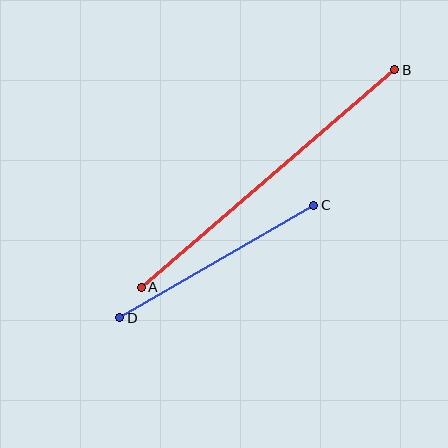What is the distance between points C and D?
The distance is approximately 225 pixels.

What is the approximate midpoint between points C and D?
The midpoint is at approximately (217, 262) pixels.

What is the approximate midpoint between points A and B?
The midpoint is at approximately (268, 179) pixels.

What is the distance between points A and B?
The distance is approximately 334 pixels.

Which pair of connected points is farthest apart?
Points A and B are farthest apart.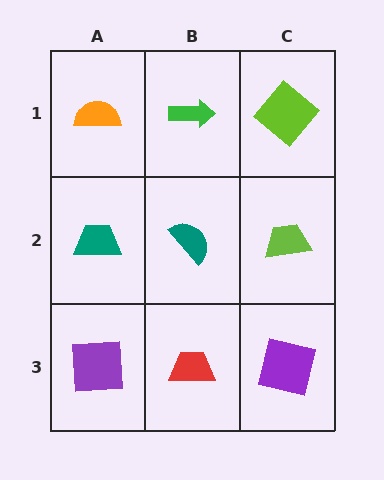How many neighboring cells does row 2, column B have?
4.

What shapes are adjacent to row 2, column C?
A lime diamond (row 1, column C), a purple square (row 3, column C), a teal semicircle (row 2, column B).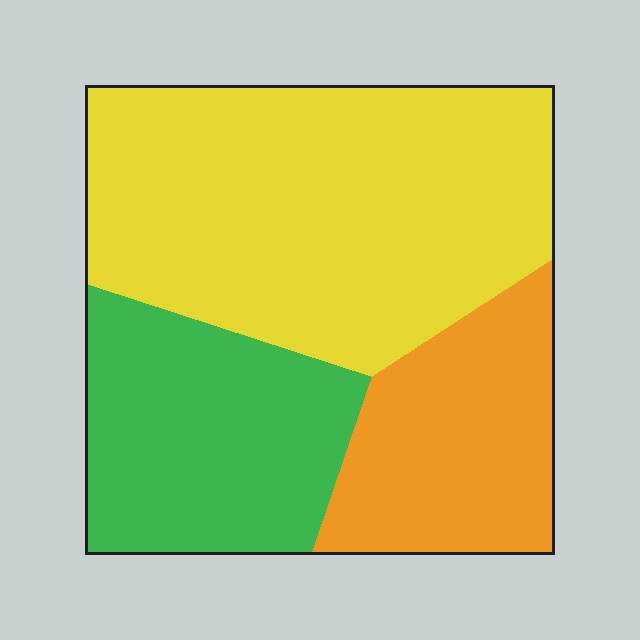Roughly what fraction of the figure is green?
Green takes up between a sixth and a third of the figure.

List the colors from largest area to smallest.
From largest to smallest: yellow, green, orange.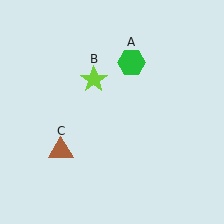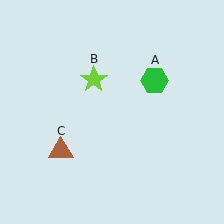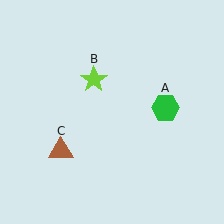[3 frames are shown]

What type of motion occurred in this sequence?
The green hexagon (object A) rotated clockwise around the center of the scene.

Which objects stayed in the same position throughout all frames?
Lime star (object B) and brown triangle (object C) remained stationary.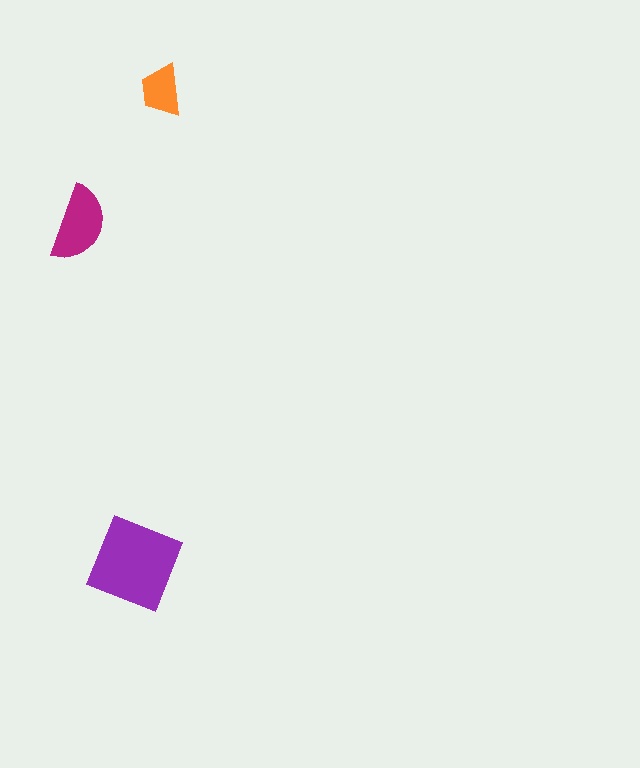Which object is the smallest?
The orange trapezoid.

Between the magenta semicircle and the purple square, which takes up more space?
The purple square.